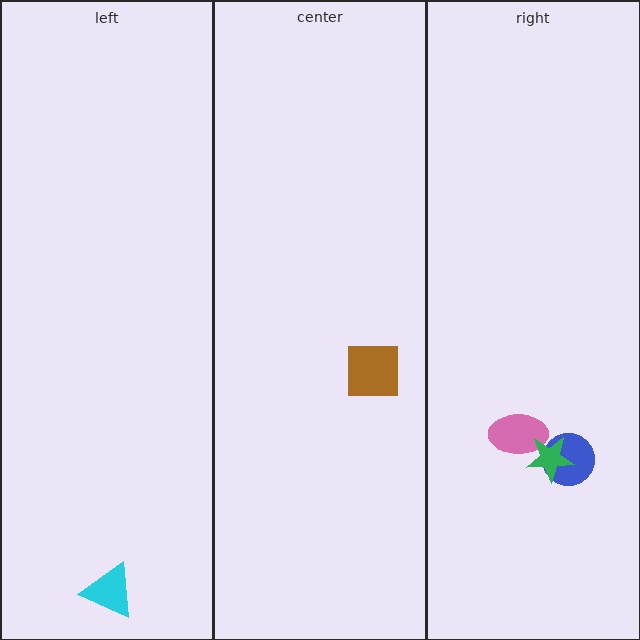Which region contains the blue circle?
The right region.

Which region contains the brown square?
The center region.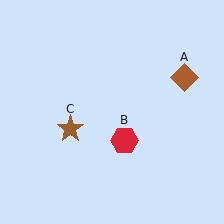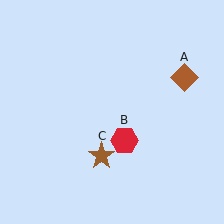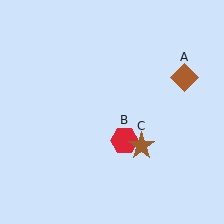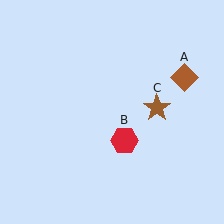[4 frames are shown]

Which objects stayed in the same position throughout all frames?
Brown diamond (object A) and red hexagon (object B) remained stationary.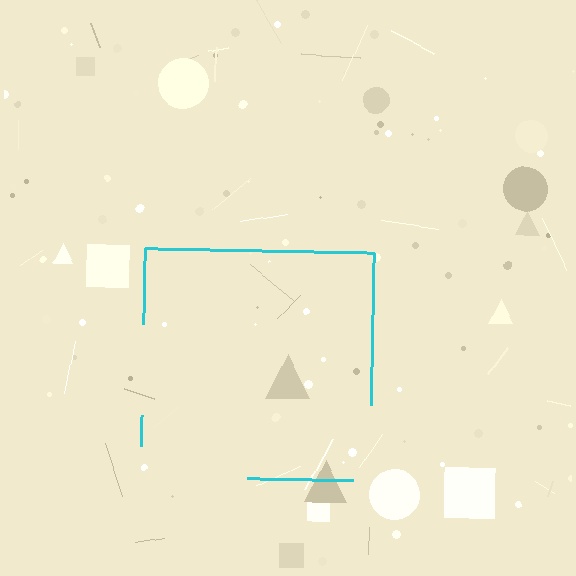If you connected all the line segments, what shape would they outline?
They would outline a square.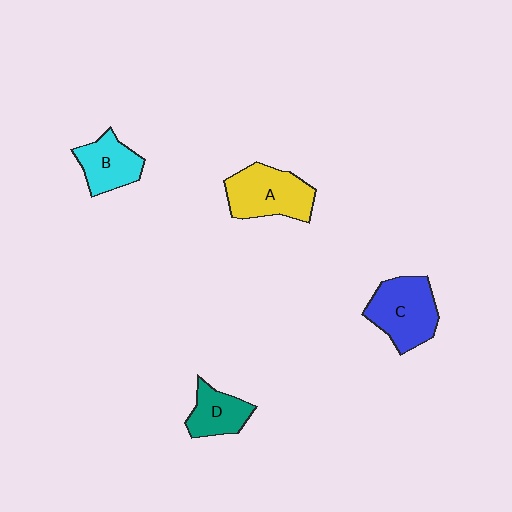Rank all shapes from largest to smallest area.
From largest to smallest: A (yellow), C (blue), B (cyan), D (teal).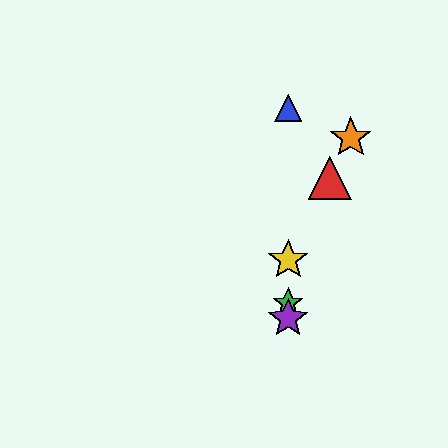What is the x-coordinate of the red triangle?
The red triangle is at x≈330.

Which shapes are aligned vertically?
The blue triangle, the green star, the yellow star, the purple star are aligned vertically.